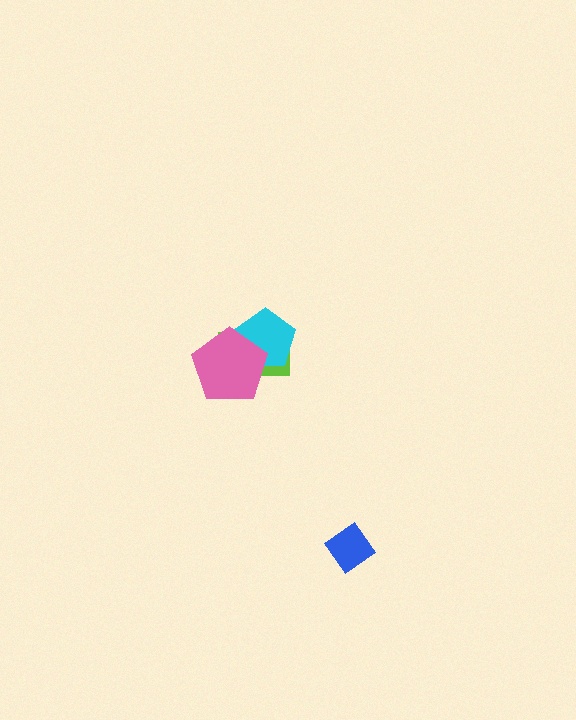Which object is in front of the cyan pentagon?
The pink pentagon is in front of the cyan pentagon.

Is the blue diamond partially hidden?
No, no other shape covers it.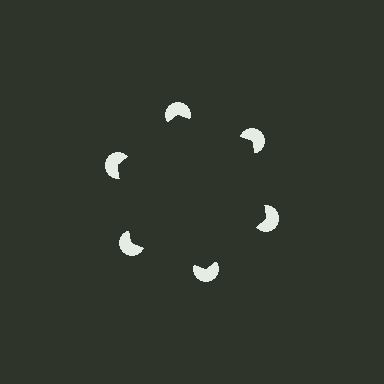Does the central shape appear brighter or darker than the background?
It typically appears slightly darker than the background, even though no actual brightness change is drawn.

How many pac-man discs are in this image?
There are 6 — one at each vertex of the illusory hexagon.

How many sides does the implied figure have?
6 sides.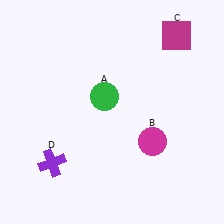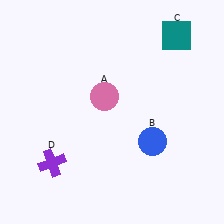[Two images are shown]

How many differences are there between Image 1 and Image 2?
There are 3 differences between the two images.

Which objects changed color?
A changed from green to pink. B changed from magenta to blue. C changed from magenta to teal.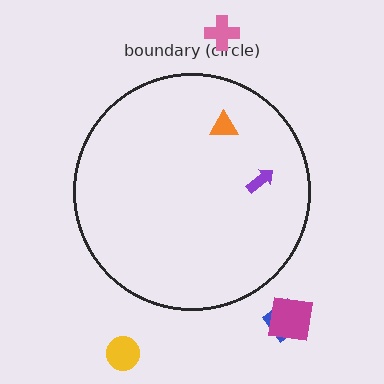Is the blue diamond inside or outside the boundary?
Outside.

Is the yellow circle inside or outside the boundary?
Outside.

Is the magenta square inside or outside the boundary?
Outside.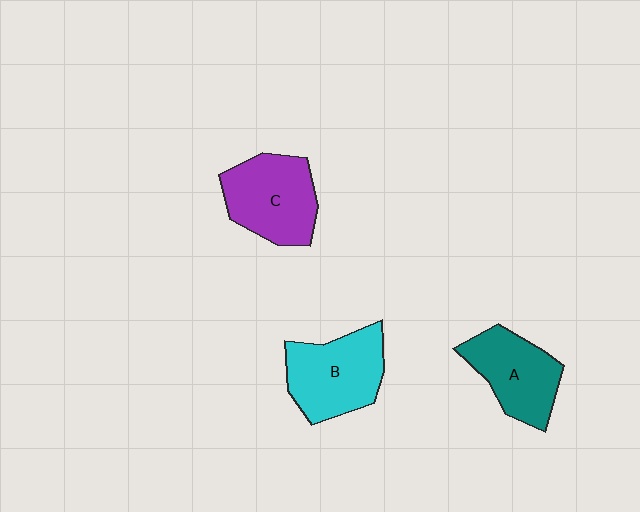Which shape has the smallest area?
Shape A (teal).